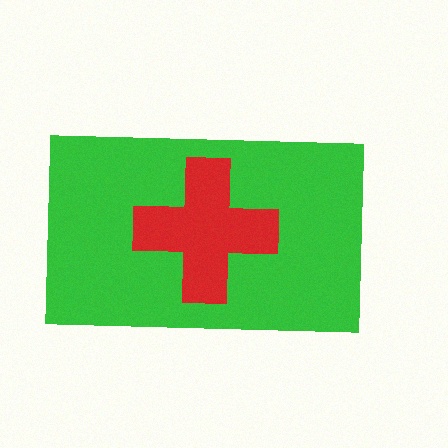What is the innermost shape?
The red cross.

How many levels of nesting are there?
2.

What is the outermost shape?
The green rectangle.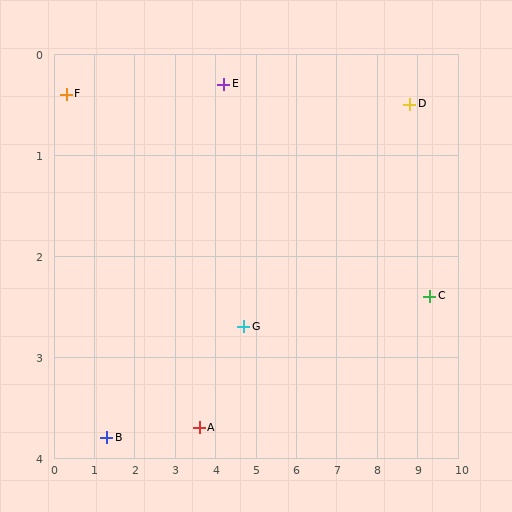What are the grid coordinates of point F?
Point F is at approximately (0.3, 0.4).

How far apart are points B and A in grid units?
Points B and A are about 2.3 grid units apart.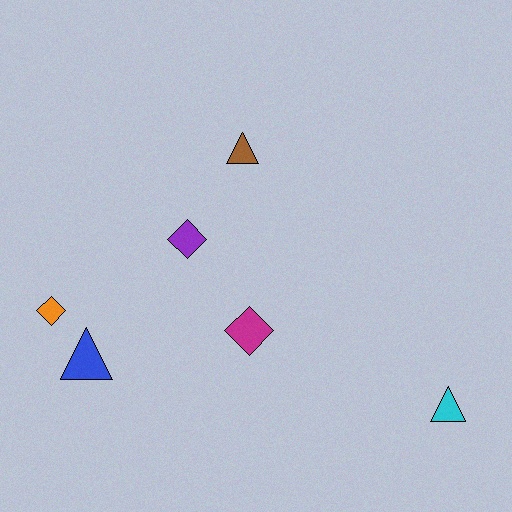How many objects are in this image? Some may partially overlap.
There are 6 objects.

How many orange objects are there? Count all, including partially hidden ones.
There is 1 orange object.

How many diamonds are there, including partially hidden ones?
There are 3 diamonds.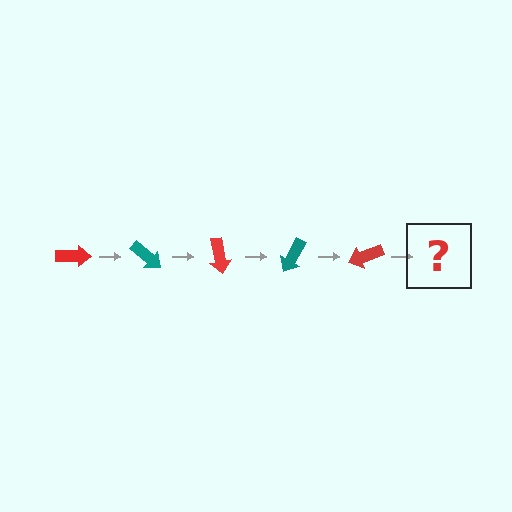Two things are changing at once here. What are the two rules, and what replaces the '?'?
The two rules are that it rotates 40 degrees each step and the color cycles through red and teal. The '?' should be a teal arrow, rotated 200 degrees from the start.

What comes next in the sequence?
The next element should be a teal arrow, rotated 200 degrees from the start.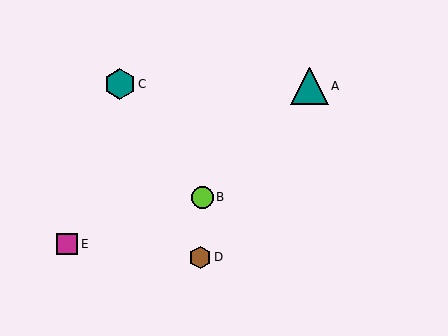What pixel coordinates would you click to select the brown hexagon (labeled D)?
Click at (200, 257) to select the brown hexagon D.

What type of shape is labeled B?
Shape B is a lime circle.